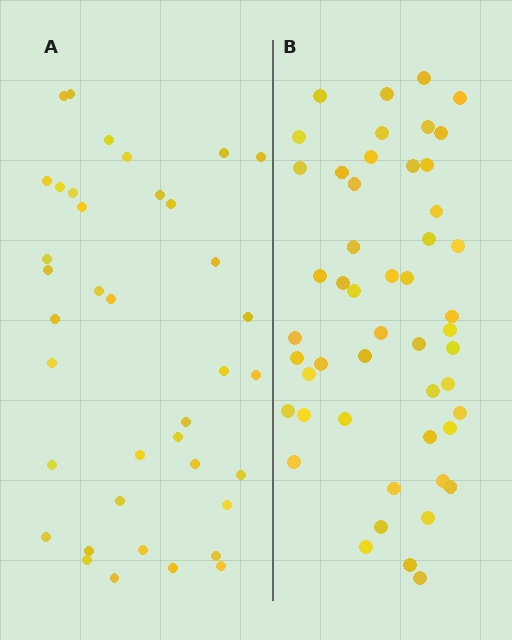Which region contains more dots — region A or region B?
Region B (the right region) has more dots.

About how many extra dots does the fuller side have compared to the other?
Region B has roughly 12 or so more dots than region A.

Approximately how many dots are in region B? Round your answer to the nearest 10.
About 50 dots.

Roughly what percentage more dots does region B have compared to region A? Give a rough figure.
About 30% more.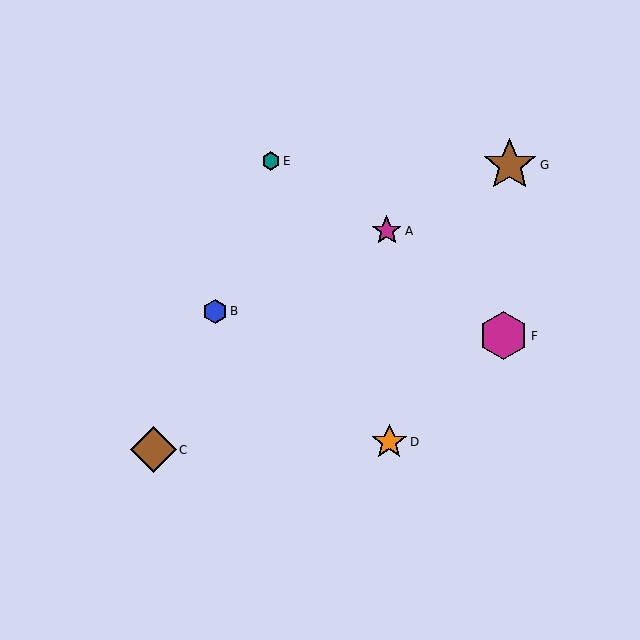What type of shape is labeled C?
Shape C is a brown diamond.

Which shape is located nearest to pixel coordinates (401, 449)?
The orange star (labeled D) at (389, 442) is nearest to that location.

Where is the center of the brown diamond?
The center of the brown diamond is at (154, 450).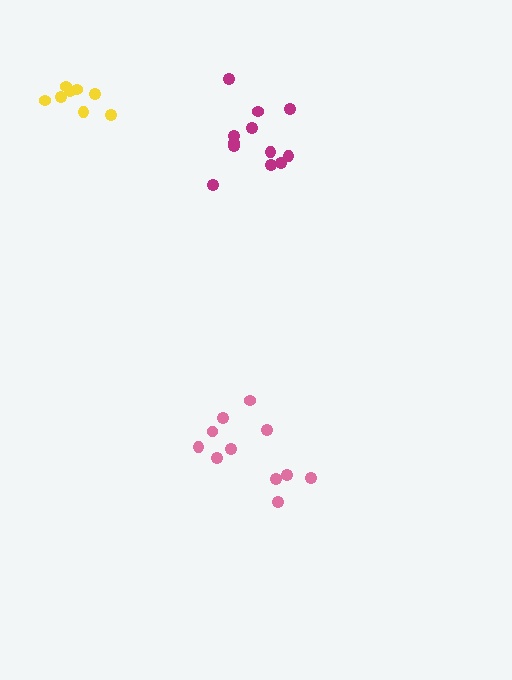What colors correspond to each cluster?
The clusters are colored: yellow, magenta, pink.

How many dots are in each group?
Group 1: 8 dots, Group 2: 12 dots, Group 3: 11 dots (31 total).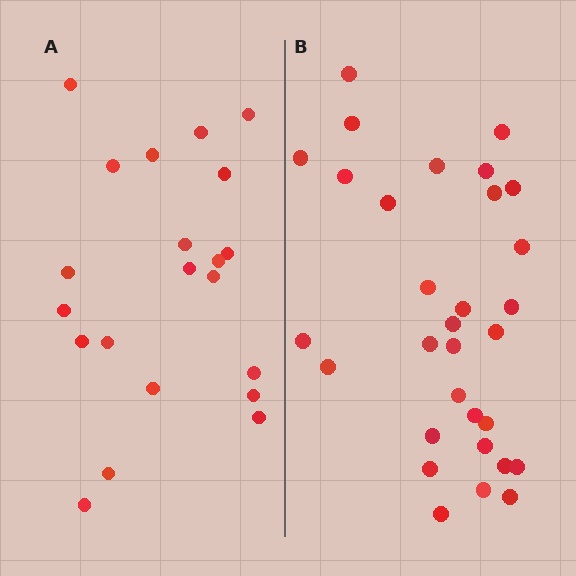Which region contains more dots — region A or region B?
Region B (the right region) has more dots.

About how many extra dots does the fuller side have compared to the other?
Region B has roughly 10 or so more dots than region A.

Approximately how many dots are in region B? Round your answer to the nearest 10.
About 30 dots. (The exact count is 31, which rounds to 30.)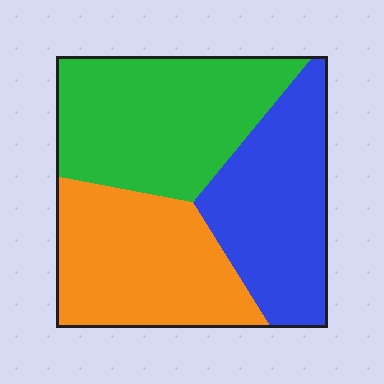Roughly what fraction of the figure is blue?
Blue takes up about one third (1/3) of the figure.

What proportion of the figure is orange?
Orange covers 32% of the figure.